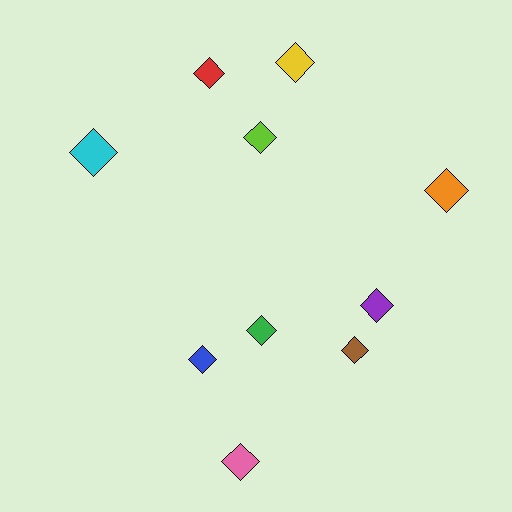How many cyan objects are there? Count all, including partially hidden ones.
There is 1 cyan object.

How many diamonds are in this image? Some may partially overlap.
There are 10 diamonds.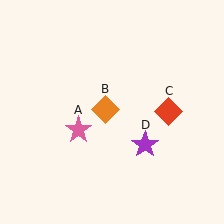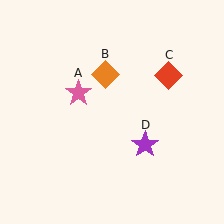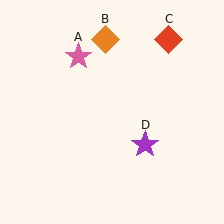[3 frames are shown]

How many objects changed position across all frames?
3 objects changed position: pink star (object A), orange diamond (object B), red diamond (object C).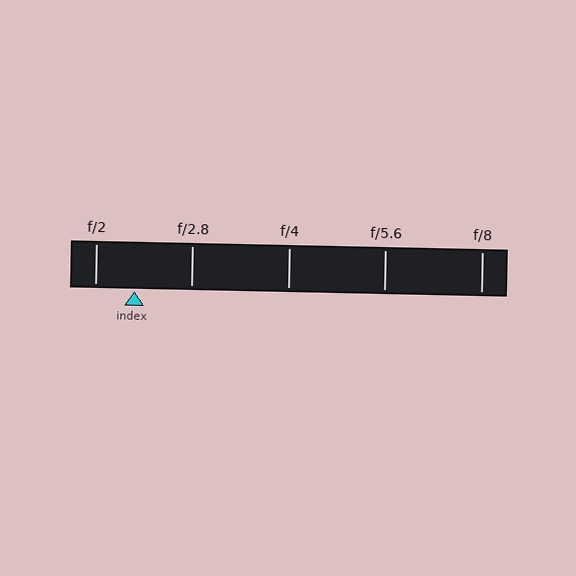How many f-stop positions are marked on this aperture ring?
There are 5 f-stop positions marked.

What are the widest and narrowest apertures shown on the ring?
The widest aperture shown is f/2 and the narrowest is f/8.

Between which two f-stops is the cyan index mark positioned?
The index mark is between f/2 and f/2.8.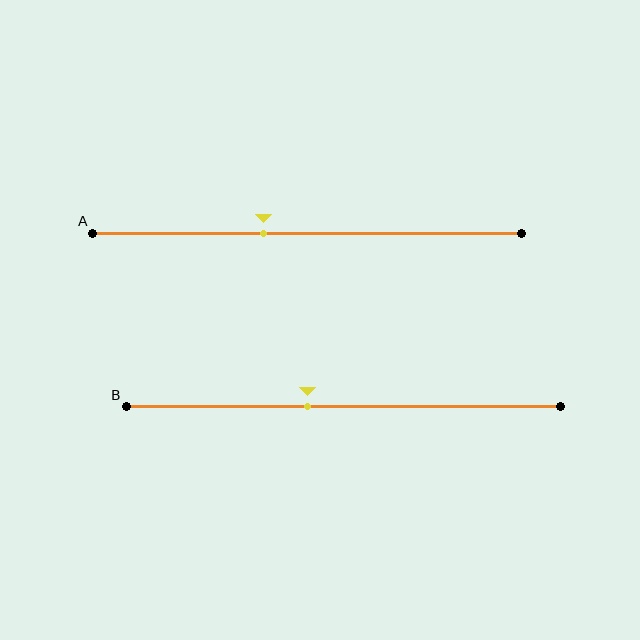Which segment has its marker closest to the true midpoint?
Segment B has its marker closest to the true midpoint.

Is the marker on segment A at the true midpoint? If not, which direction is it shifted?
No, the marker on segment A is shifted to the left by about 10% of the segment length.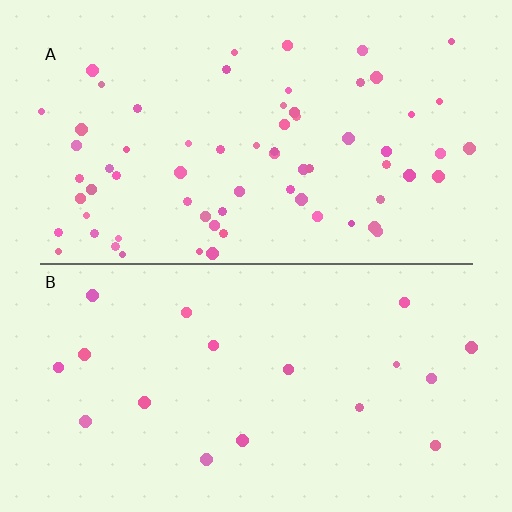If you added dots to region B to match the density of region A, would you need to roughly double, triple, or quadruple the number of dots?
Approximately quadruple.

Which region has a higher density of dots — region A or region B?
A (the top).